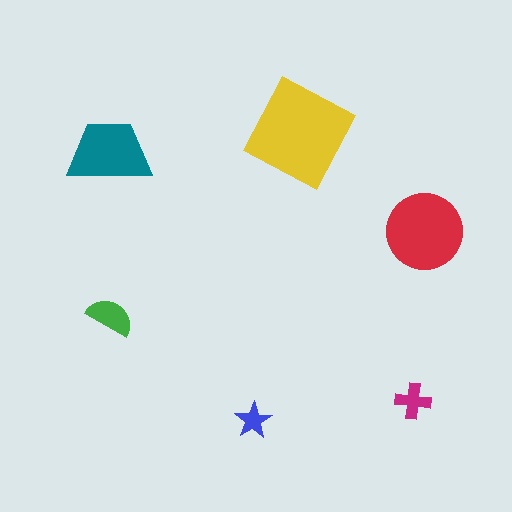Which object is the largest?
The yellow diamond.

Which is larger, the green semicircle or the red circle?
The red circle.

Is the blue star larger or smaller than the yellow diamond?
Smaller.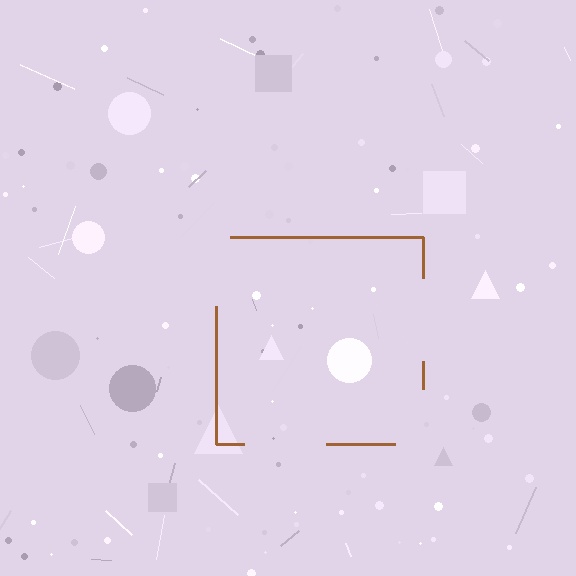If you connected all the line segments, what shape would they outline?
They would outline a square.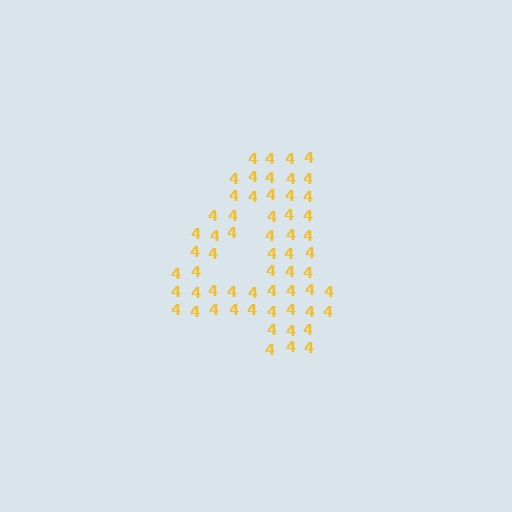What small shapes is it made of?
It is made of small digit 4's.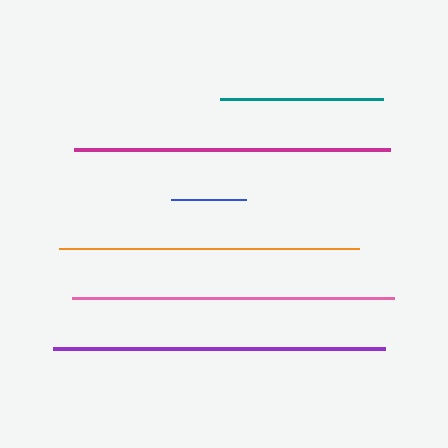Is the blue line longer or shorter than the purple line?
The purple line is longer than the blue line.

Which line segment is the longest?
The purple line is the longest at approximately 332 pixels.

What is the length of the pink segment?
The pink segment is approximately 322 pixels long.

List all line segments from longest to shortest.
From longest to shortest: purple, pink, magenta, orange, teal, blue.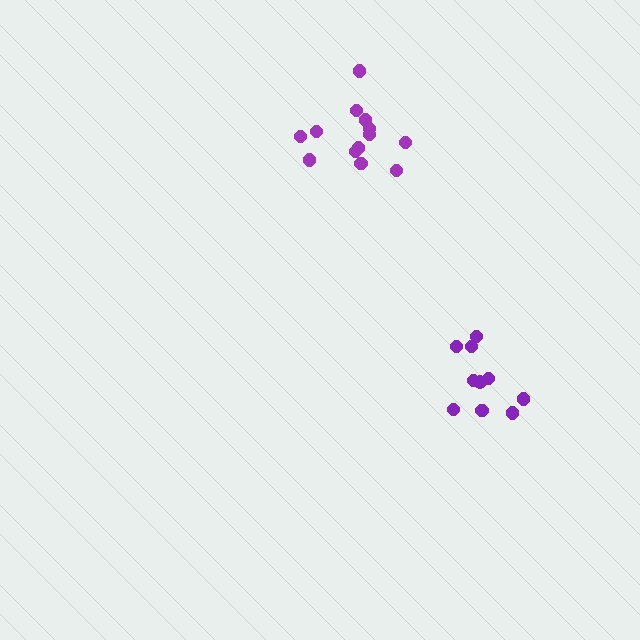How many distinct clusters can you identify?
There are 2 distinct clusters.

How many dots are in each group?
Group 1: 10 dots, Group 2: 13 dots (23 total).